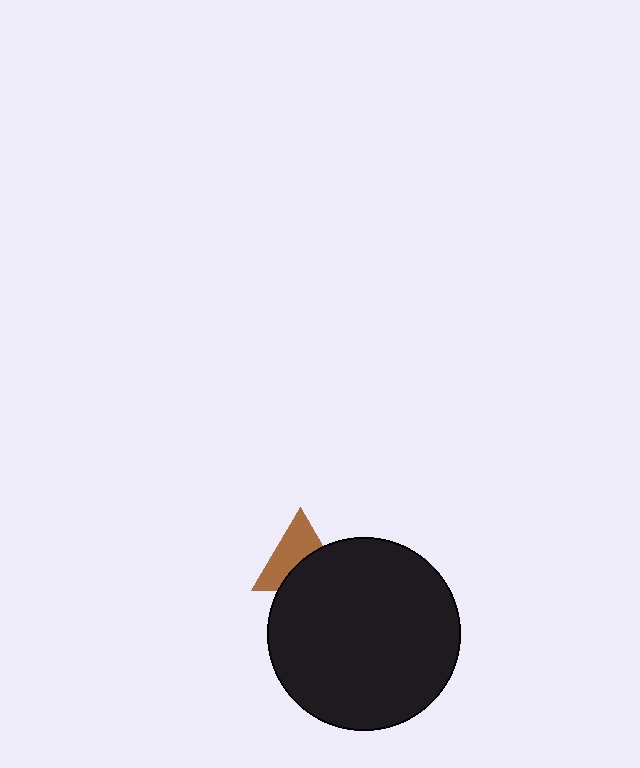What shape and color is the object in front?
The object in front is a black circle.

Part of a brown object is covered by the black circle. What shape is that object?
It is a triangle.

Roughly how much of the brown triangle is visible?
About half of it is visible (roughly 55%).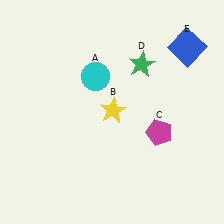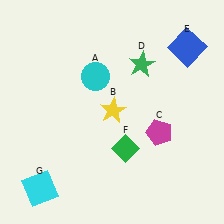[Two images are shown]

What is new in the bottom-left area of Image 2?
A cyan square (G) was added in the bottom-left area of Image 2.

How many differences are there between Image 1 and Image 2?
There are 2 differences between the two images.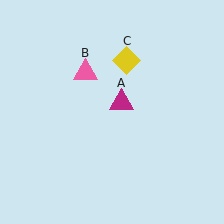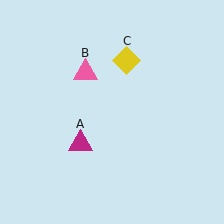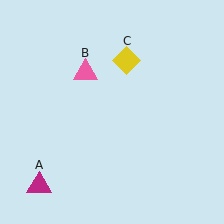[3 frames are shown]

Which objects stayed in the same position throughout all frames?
Pink triangle (object B) and yellow diamond (object C) remained stationary.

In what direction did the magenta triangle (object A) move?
The magenta triangle (object A) moved down and to the left.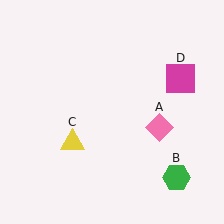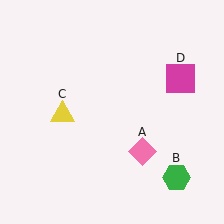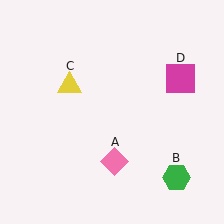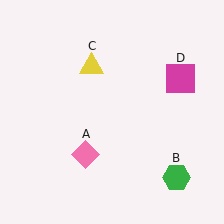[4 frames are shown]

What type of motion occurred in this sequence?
The pink diamond (object A), yellow triangle (object C) rotated clockwise around the center of the scene.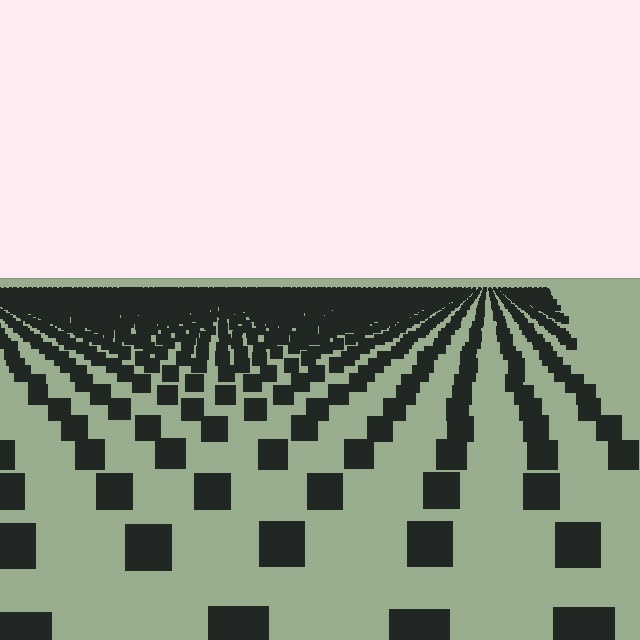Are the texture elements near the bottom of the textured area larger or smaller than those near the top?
Larger. Near the bottom, elements are closer to the viewer and appear at a bigger on-screen size.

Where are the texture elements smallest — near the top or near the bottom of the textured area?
Near the top.